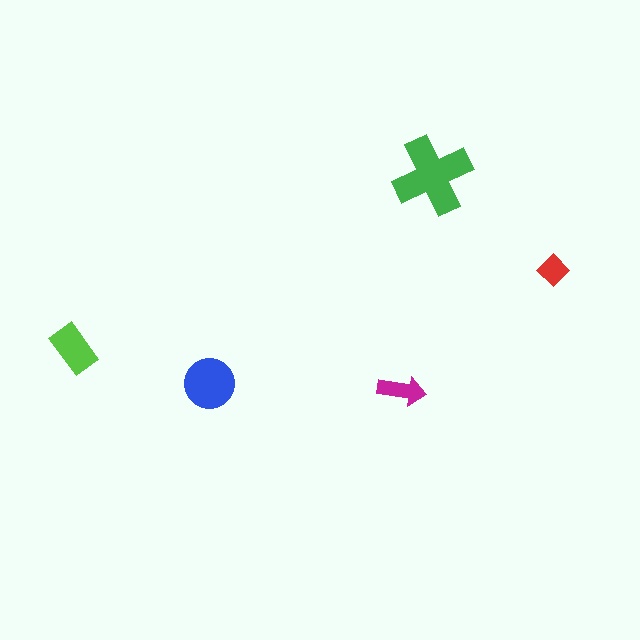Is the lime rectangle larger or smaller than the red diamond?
Larger.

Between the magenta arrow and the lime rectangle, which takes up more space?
The lime rectangle.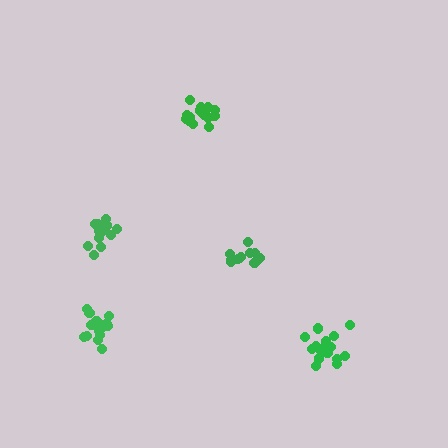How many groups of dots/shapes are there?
There are 5 groups.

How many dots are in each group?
Group 1: 17 dots, Group 2: 17 dots, Group 3: 14 dots, Group 4: 12 dots, Group 5: 17 dots (77 total).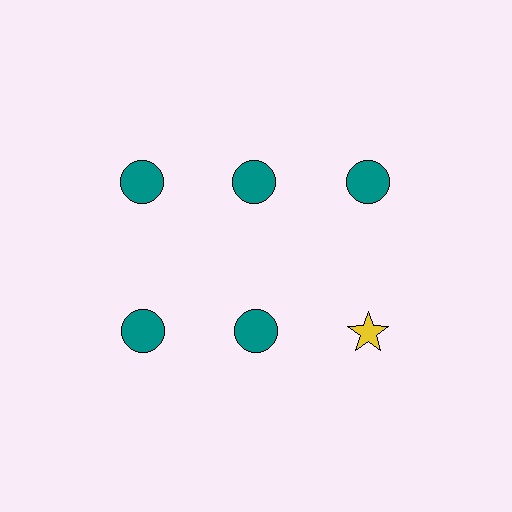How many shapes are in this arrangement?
There are 6 shapes arranged in a grid pattern.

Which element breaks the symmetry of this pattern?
The yellow star in the second row, center column breaks the symmetry. All other shapes are teal circles.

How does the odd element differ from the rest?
It differs in both color (yellow instead of teal) and shape (star instead of circle).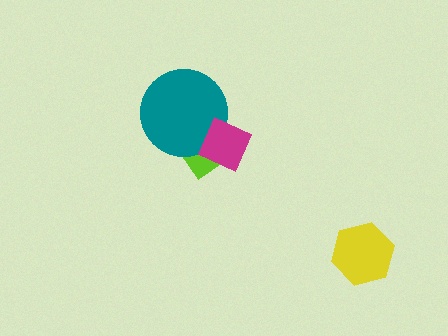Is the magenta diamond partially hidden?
No, no other shape covers it.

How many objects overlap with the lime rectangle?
2 objects overlap with the lime rectangle.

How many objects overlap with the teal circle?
2 objects overlap with the teal circle.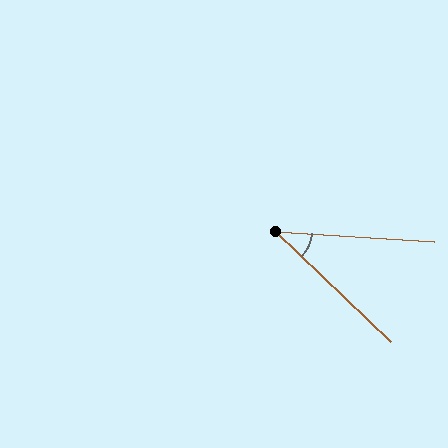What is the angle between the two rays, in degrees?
Approximately 40 degrees.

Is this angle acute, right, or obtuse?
It is acute.